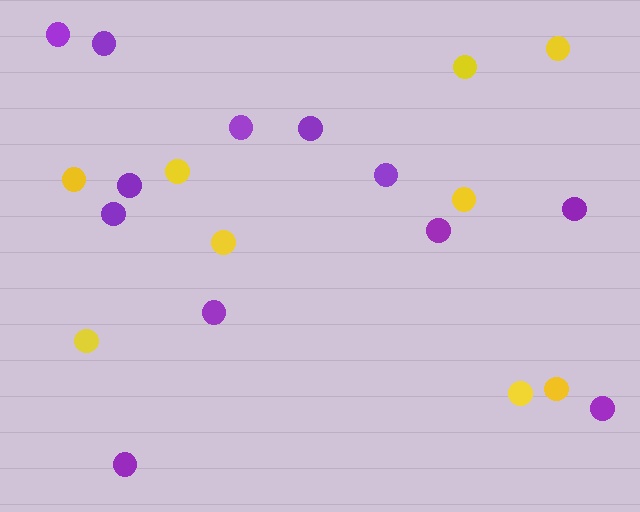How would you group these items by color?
There are 2 groups: one group of purple circles (12) and one group of yellow circles (9).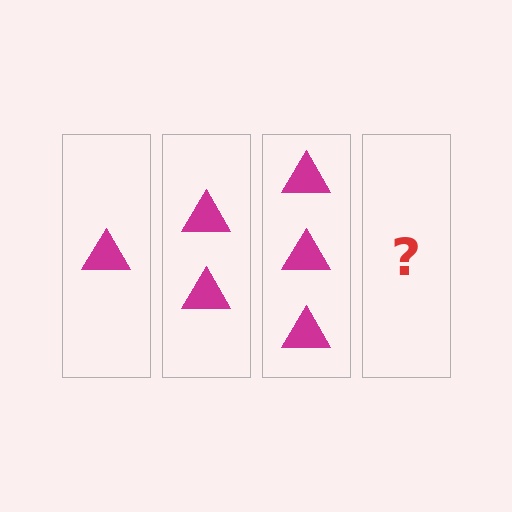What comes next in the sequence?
The next element should be 4 triangles.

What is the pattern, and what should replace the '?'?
The pattern is that each step adds one more triangle. The '?' should be 4 triangles.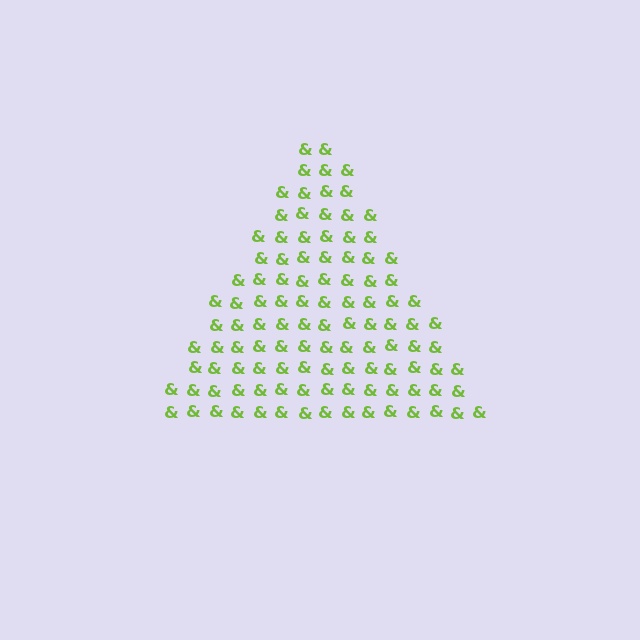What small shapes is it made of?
It is made of small ampersands.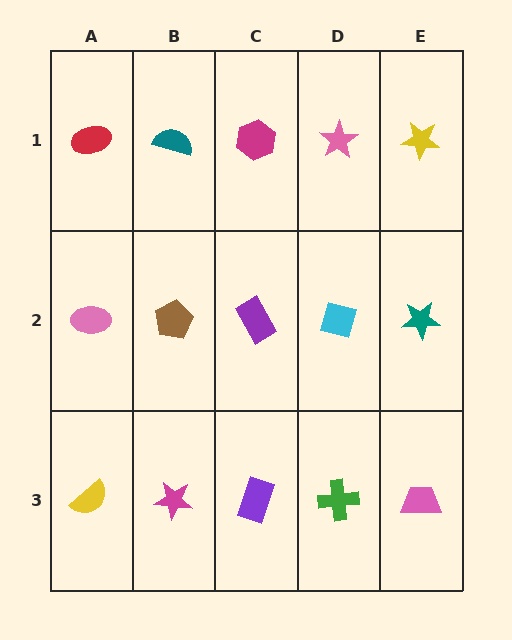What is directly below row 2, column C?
A purple rectangle.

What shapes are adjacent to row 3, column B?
A brown pentagon (row 2, column B), a yellow semicircle (row 3, column A), a purple rectangle (row 3, column C).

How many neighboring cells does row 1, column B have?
3.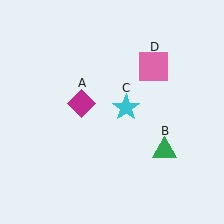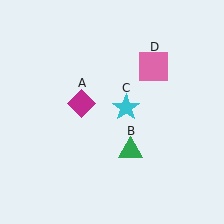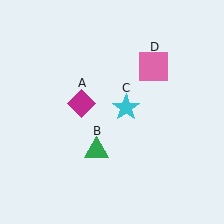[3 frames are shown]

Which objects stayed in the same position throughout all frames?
Magenta diamond (object A) and cyan star (object C) and pink square (object D) remained stationary.